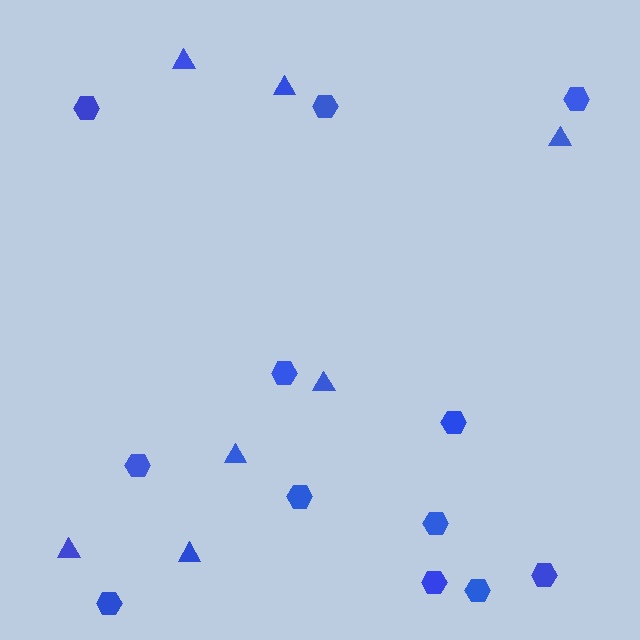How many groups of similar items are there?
There are 2 groups: one group of hexagons (12) and one group of triangles (7).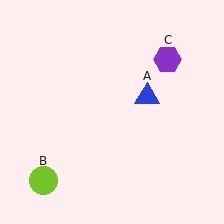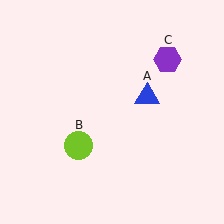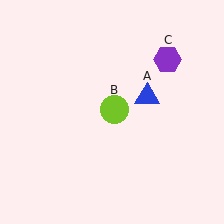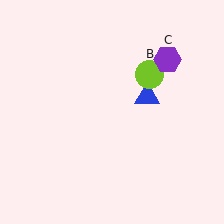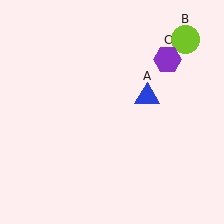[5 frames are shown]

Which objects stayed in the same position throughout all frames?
Blue triangle (object A) and purple hexagon (object C) remained stationary.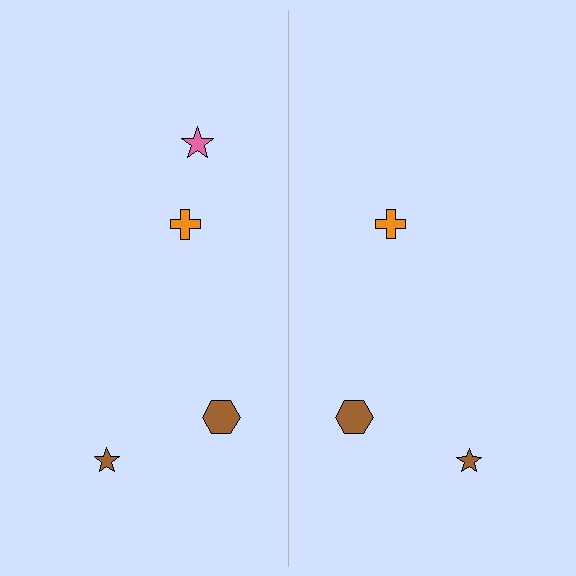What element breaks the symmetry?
A pink star is missing from the right side.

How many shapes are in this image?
There are 7 shapes in this image.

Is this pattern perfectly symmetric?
No, the pattern is not perfectly symmetric. A pink star is missing from the right side.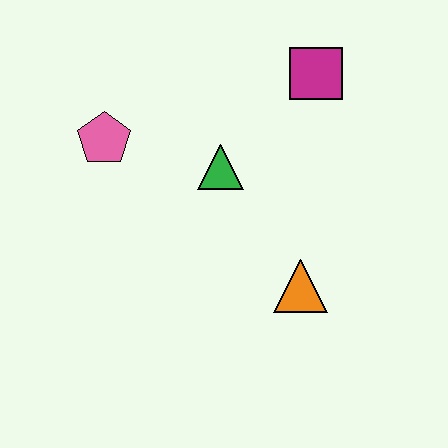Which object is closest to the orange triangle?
The green triangle is closest to the orange triangle.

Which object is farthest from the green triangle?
The orange triangle is farthest from the green triangle.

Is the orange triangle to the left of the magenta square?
Yes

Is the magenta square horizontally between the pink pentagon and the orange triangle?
No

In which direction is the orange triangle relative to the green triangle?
The orange triangle is below the green triangle.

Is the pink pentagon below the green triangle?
No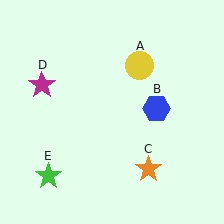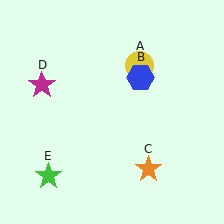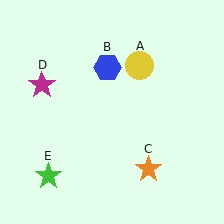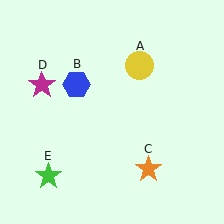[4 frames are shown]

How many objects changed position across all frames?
1 object changed position: blue hexagon (object B).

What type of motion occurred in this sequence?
The blue hexagon (object B) rotated counterclockwise around the center of the scene.